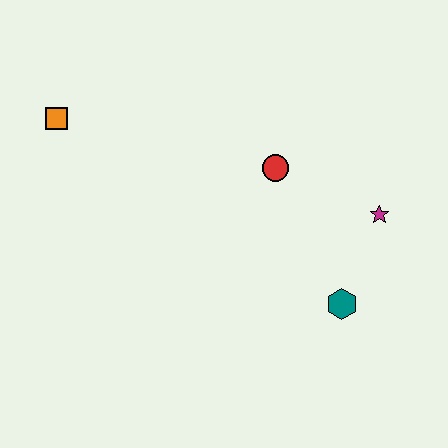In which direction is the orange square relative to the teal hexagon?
The orange square is to the left of the teal hexagon.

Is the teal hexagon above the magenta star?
No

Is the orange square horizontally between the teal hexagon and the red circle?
No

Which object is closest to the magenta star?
The teal hexagon is closest to the magenta star.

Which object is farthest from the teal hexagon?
The orange square is farthest from the teal hexagon.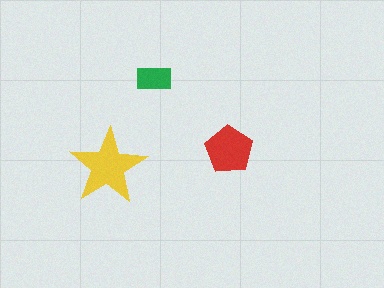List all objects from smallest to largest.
The green rectangle, the red pentagon, the yellow star.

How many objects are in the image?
There are 3 objects in the image.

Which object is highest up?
The green rectangle is topmost.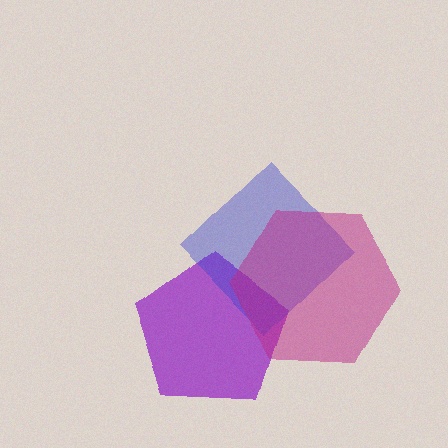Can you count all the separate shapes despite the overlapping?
Yes, there are 3 separate shapes.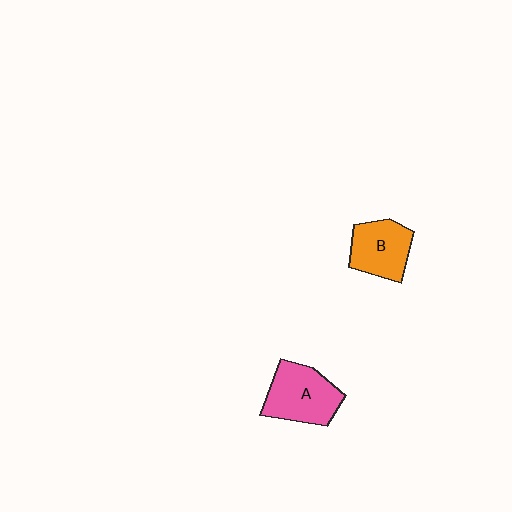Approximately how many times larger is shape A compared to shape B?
Approximately 1.2 times.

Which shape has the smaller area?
Shape B (orange).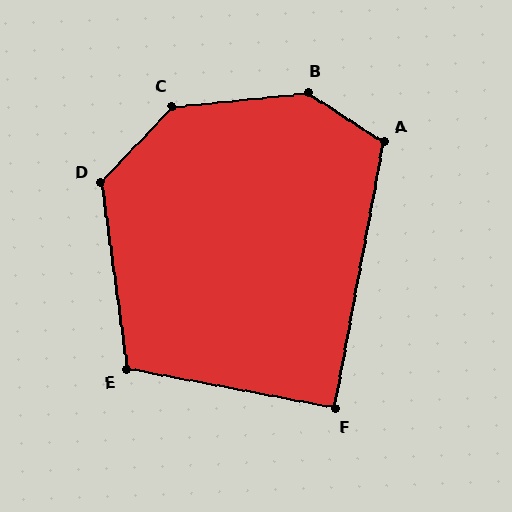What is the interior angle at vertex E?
Approximately 109 degrees (obtuse).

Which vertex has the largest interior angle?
B, at approximately 141 degrees.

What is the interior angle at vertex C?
Approximately 139 degrees (obtuse).